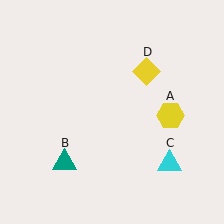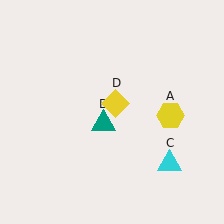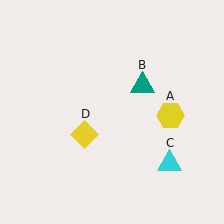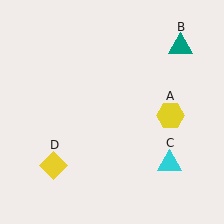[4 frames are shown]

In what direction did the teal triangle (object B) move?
The teal triangle (object B) moved up and to the right.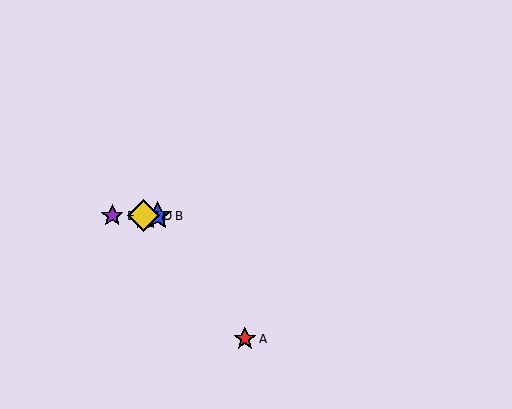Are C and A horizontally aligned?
No, C is at y≈216 and A is at y≈339.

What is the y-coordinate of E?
Object E is at y≈216.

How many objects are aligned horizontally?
4 objects (B, C, D, E) are aligned horizontally.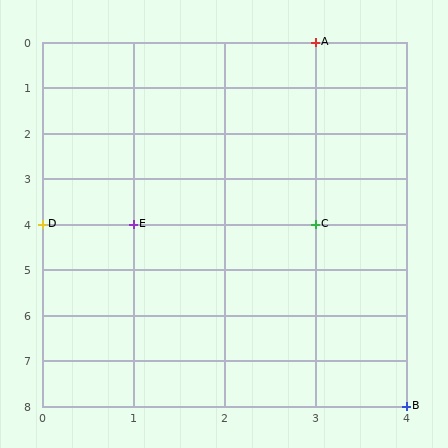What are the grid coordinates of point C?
Point C is at grid coordinates (3, 4).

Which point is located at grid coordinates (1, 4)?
Point E is at (1, 4).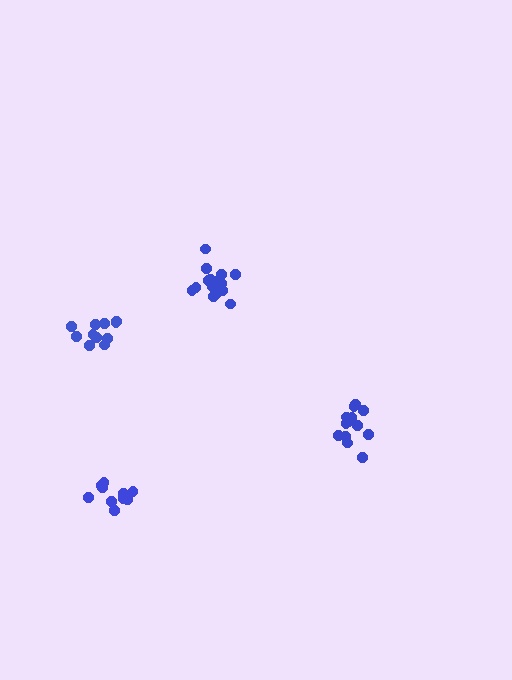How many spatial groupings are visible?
There are 4 spatial groupings.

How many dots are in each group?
Group 1: 13 dots, Group 2: 11 dots, Group 3: 15 dots, Group 4: 11 dots (50 total).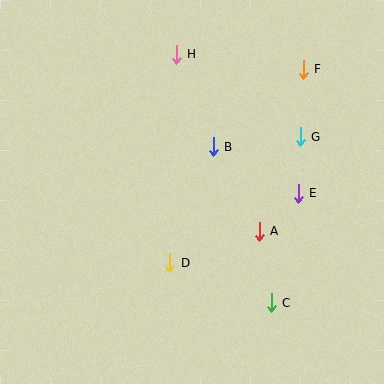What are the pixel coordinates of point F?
Point F is at (303, 69).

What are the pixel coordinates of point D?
Point D is at (170, 263).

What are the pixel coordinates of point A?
Point A is at (259, 231).